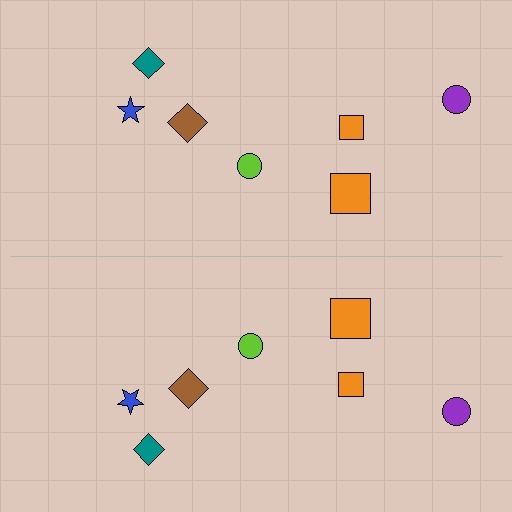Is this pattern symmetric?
Yes, this pattern has bilateral (reflection) symmetry.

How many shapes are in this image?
There are 14 shapes in this image.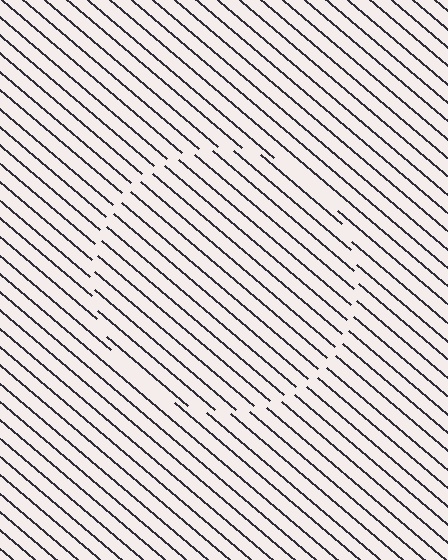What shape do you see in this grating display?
An illusory circle. The interior of the shape contains the same grating, shifted by half a period — the contour is defined by the phase discontinuity where line-ends from the inner and outer gratings abut.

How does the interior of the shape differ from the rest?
The interior of the shape contains the same grating, shifted by half a period — the contour is defined by the phase discontinuity where line-ends from the inner and outer gratings abut.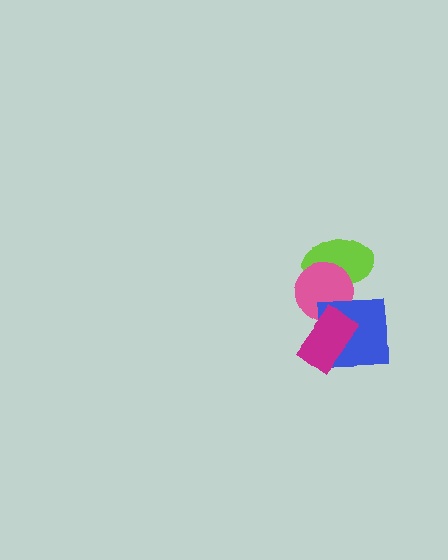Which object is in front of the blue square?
The magenta rectangle is in front of the blue square.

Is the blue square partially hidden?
Yes, it is partially covered by another shape.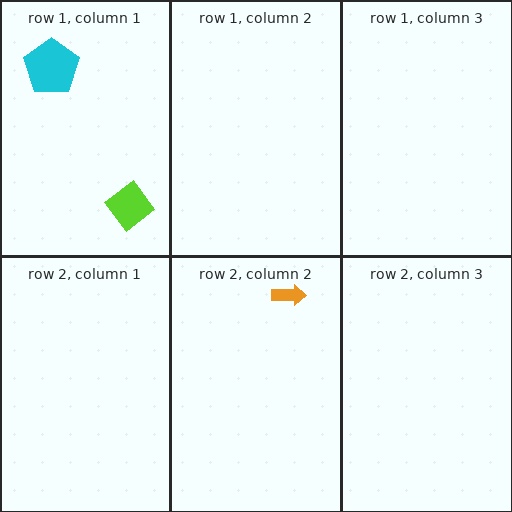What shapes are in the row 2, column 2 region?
The orange arrow.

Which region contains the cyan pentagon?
The row 1, column 1 region.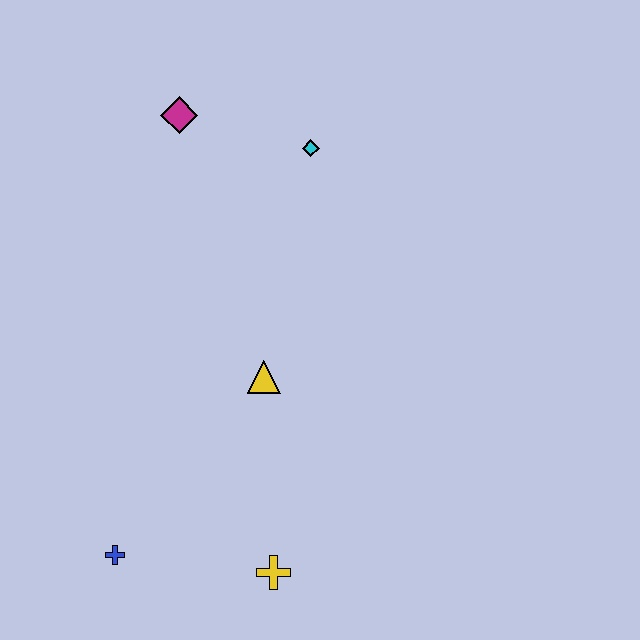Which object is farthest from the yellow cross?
The magenta diamond is farthest from the yellow cross.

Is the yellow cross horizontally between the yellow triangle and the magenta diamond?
No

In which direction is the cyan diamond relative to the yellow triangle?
The cyan diamond is above the yellow triangle.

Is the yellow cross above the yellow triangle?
No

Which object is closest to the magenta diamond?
The cyan diamond is closest to the magenta diamond.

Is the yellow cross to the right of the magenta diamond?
Yes